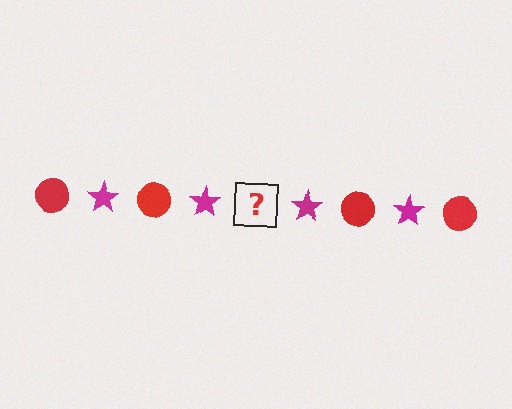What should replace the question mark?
The question mark should be replaced with a red circle.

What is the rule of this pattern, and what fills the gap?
The rule is that the pattern alternates between red circle and magenta star. The gap should be filled with a red circle.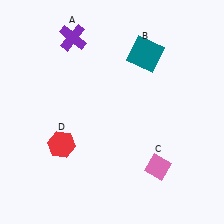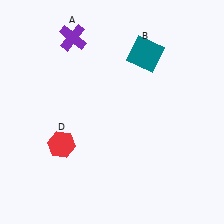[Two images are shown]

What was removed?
The pink diamond (C) was removed in Image 2.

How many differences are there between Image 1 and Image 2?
There is 1 difference between the two images.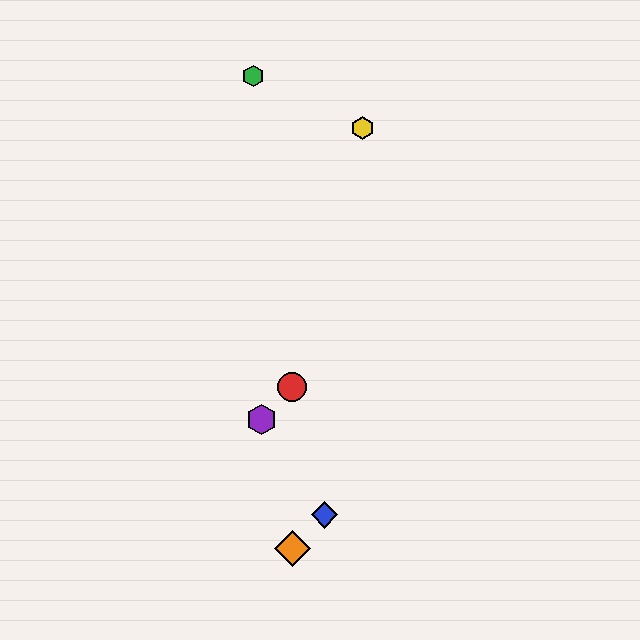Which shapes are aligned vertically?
The red circle, the orange diamond are aligned vertically.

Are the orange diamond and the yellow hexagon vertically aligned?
No, the orange diamond is at x≈292 and the yellow hexagon is at x≈363.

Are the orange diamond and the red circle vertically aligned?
Yes, both are at x≈292.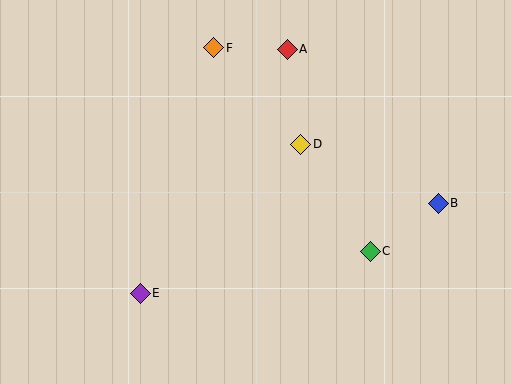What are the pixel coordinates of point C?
Point C is at (370, 251).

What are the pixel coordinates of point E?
Point E is at (140, 293).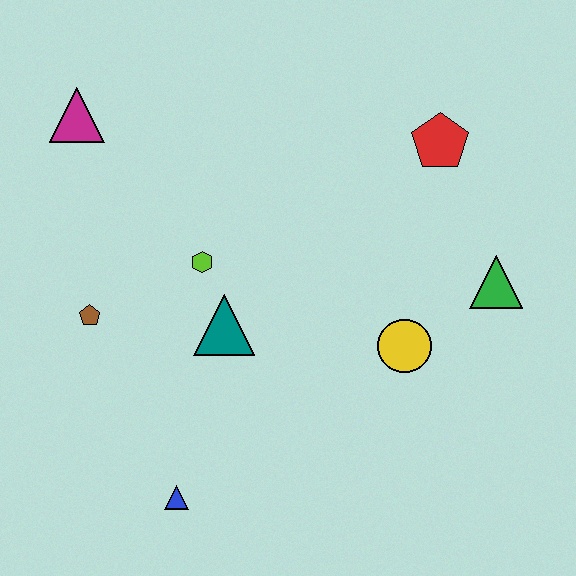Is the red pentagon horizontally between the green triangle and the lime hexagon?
Yes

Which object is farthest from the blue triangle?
The red pentagon is farthest from the blue triangle.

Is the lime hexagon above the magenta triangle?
No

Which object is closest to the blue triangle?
The teal triangle is closest to the blue triangle.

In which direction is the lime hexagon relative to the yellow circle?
The lime hexagon is to the left of the yellow circle.